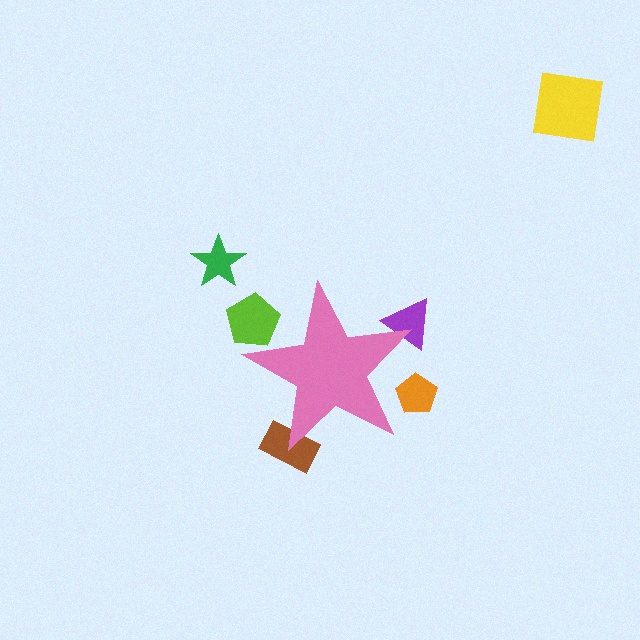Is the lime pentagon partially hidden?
Yes, the lime pentagon is partially hidden behind the pink star.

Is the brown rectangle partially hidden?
Yes, the brown rectangle is partially hidden behind the pink star.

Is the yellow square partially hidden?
No, the yellow square is fully visible.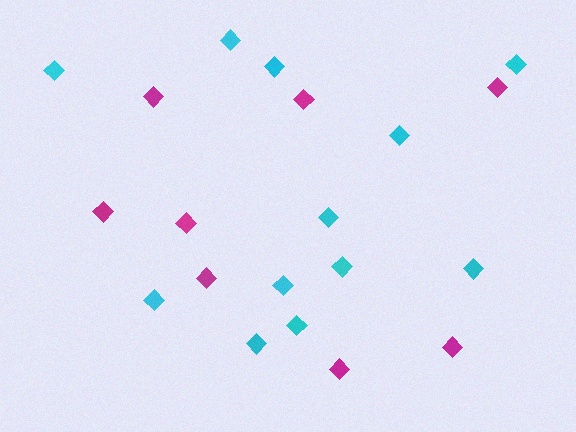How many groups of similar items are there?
There are 2 groups: one group of magenta diamonds (8) and one group of cyan diamonds (12).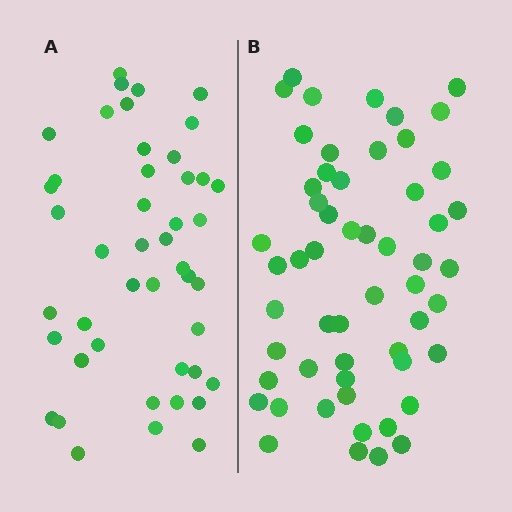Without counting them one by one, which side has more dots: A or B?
Region B (the right region) has more dots.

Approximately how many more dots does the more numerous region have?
Region B has roughly 10 or so more dots than region A.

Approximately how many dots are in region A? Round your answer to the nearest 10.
About 40 dots. (The exact count is 45, which rounds to 40.)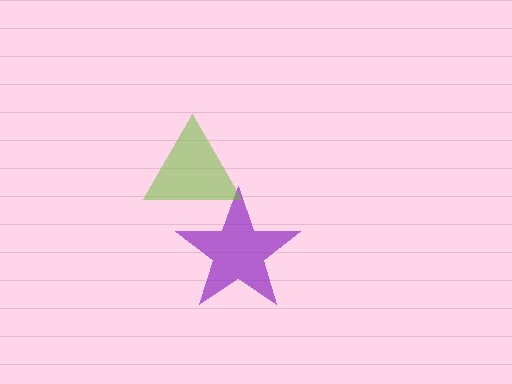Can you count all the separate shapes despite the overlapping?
Yes, there are 2 separate shapes.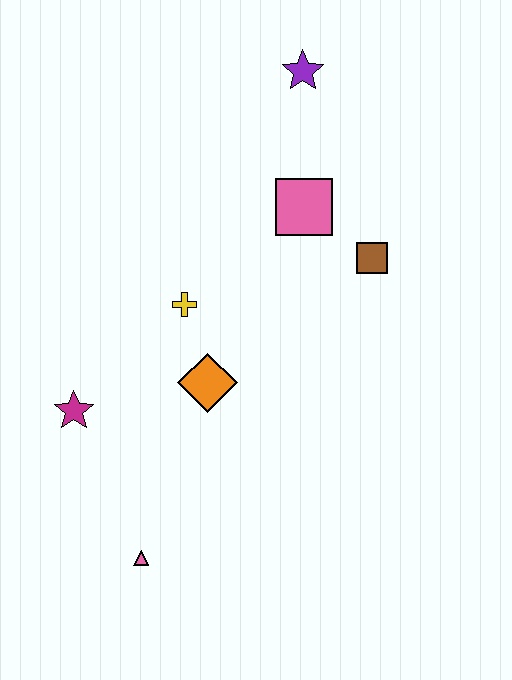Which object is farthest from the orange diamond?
The purple star is farthest from the orange diamond.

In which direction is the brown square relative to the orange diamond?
The brown square is to the right of the orange diamond.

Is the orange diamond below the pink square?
Yes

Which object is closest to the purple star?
The pink square is closest to the purple star.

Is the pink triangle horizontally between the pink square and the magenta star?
Yes